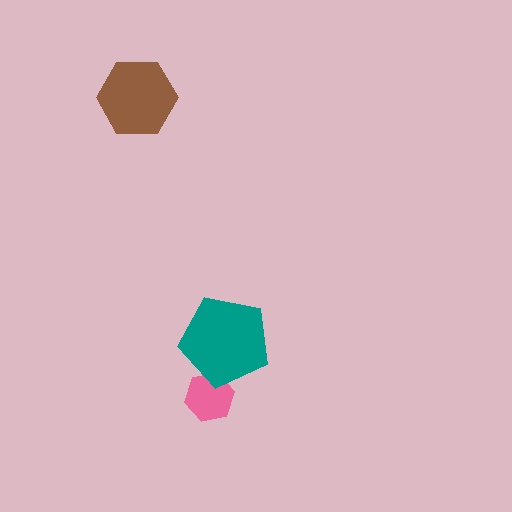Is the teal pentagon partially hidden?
No, no other shape covers it.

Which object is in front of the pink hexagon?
The teal pentagon is in front of the pink hexagon.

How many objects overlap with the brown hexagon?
0 objects overlap with the brown hexagon.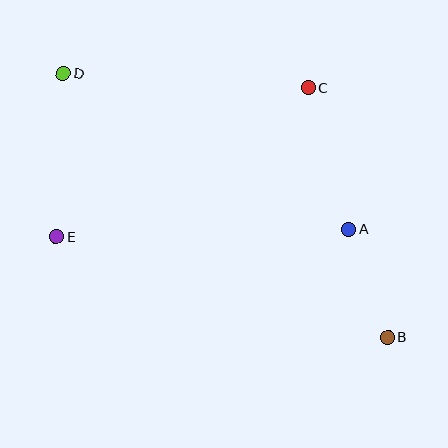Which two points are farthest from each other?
Points B and D are farthest from each other.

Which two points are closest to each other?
Points A and B are closest to each other.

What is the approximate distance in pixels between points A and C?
The distance between A and C is approximately 147 pixels.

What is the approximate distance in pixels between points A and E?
The distance between A and E is approximately 292 pixels.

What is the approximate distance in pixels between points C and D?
The distance between C and D is approximately 246 pixels.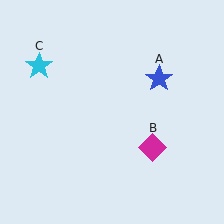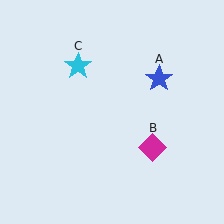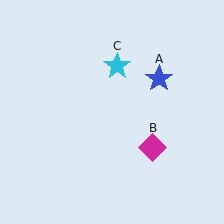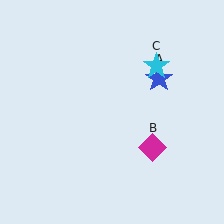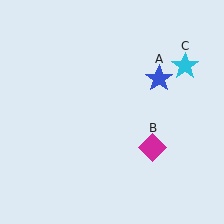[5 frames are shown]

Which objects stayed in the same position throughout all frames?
Blue star (object A) and magenta diamond (object B) remained stationary.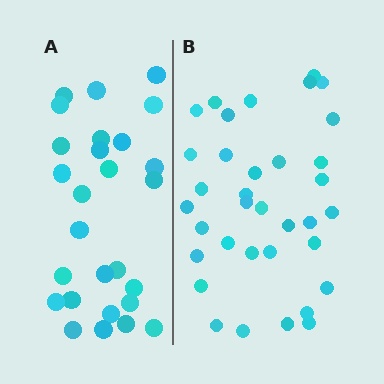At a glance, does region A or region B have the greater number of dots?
Region B (the right region) has more dots.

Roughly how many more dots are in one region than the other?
Region B has roughly 8 or so more dots than region A.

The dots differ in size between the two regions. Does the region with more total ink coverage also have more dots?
No. Region A has more total ink coverage because its dots are larger, but region B actually contains more individual dots. Total area can be misleading — the number of items is what matters here.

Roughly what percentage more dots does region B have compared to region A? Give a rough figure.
About 30% more.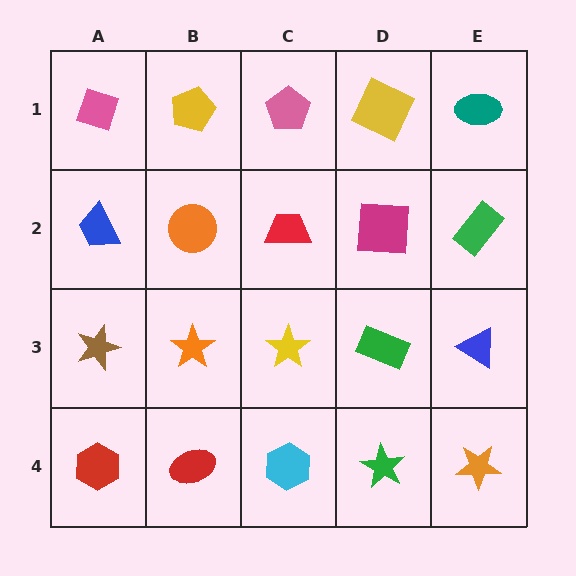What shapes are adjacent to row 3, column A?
A blue trapezoid (row 2, column A), a red hexagon (row 4, column A), an orange star (row 3, column B).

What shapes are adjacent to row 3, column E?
A green rectangle (row 2, column E), an orange star (row 4, column E), a green rectangle (row 3, column D).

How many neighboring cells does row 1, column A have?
2.